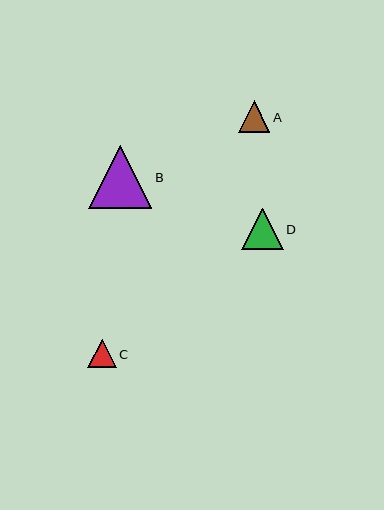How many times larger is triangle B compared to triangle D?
Triangle B is approximately 1.5 times the size of triangle D.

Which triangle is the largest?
Triangle B is the largest with a size of approximately 63 pixels.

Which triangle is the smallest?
Triangle C is the smallest with a size of approximately 28 pixels.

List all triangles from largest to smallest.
From largest to smallest: B, D, A, C.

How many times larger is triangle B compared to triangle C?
Triangle B is approximately 2.2 times the size of triangle C.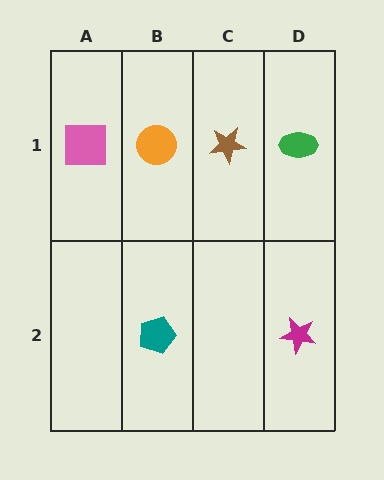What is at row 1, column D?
A green ellipse.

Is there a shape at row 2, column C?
No, that cell is empty.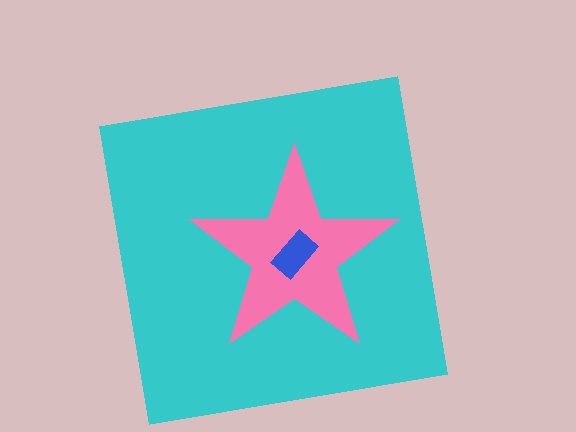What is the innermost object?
The blue rectangle.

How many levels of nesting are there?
3.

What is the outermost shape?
The cyan square.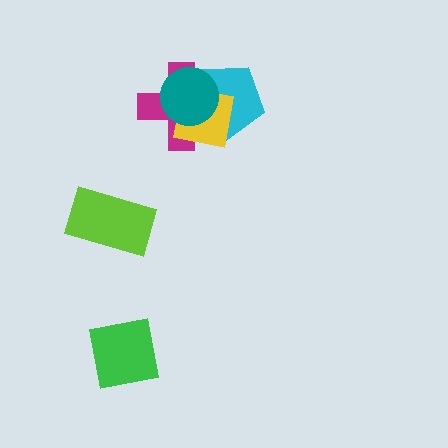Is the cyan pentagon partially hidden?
Yes, it is partially covered by another shape.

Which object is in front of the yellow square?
The teal circle is in front of the yellow square.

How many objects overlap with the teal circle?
3 objects overlap with the teal circle.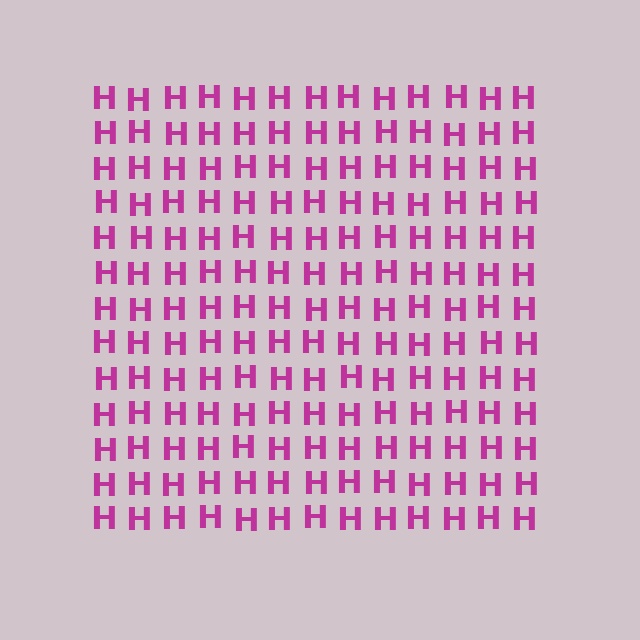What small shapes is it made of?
It is made of small letter H's.